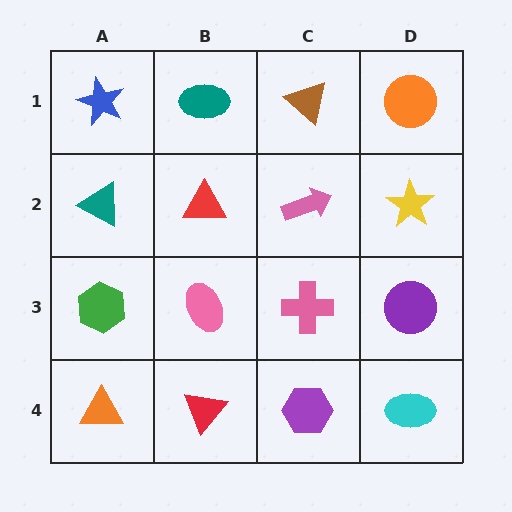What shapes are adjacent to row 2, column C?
A brown triangle (row 1, column C), a pink cross (row 3, column C), a red triangle (row 2, column B), a yellow star (row 2, column D).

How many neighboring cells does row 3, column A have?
3.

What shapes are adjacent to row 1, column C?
A pink arrow (row 2, column C), a teal ellipse (row 1, column B), an orange circle (row 1, column D).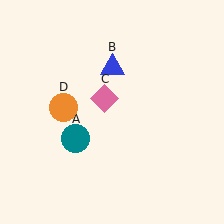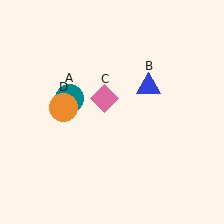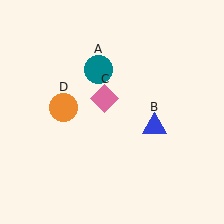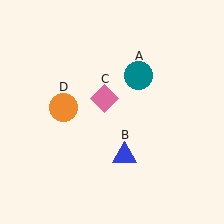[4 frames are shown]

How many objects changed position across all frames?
2 objects changed position: teal circle (object A), blue triangle (object B).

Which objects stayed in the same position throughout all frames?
Pink diamond (object C) and orange circle (object D) remained stationary.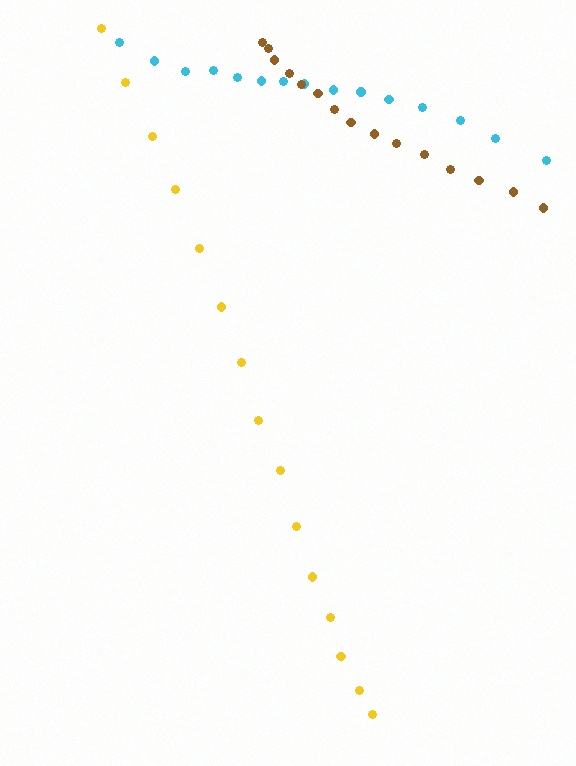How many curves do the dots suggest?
There are 3 distinct paths.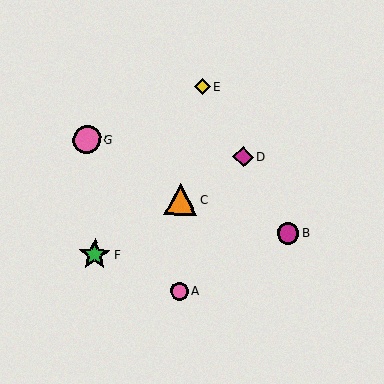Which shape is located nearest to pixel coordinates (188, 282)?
The pink circle (labeled A) at (179, 291) is nearest to that location.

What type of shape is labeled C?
Shape C is an orange triangle.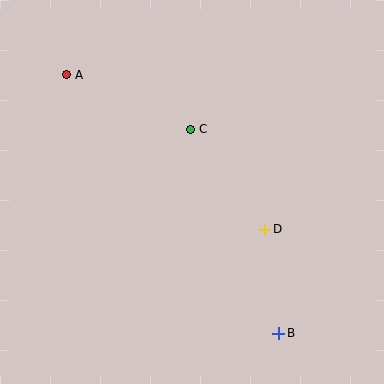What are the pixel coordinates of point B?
Point B is at (279, 333).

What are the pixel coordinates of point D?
Point D is at (265, 229).